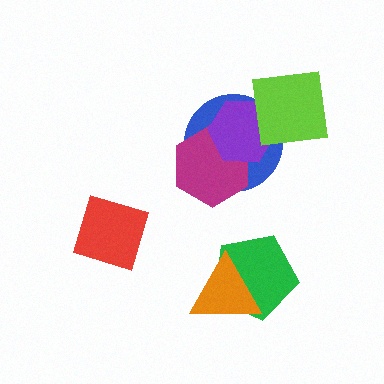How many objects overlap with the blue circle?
3 objects overlap with the blue circle.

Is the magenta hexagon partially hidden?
Yes, it is partially covered by another shape.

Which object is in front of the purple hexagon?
The lime square is in front of the purple hexagon.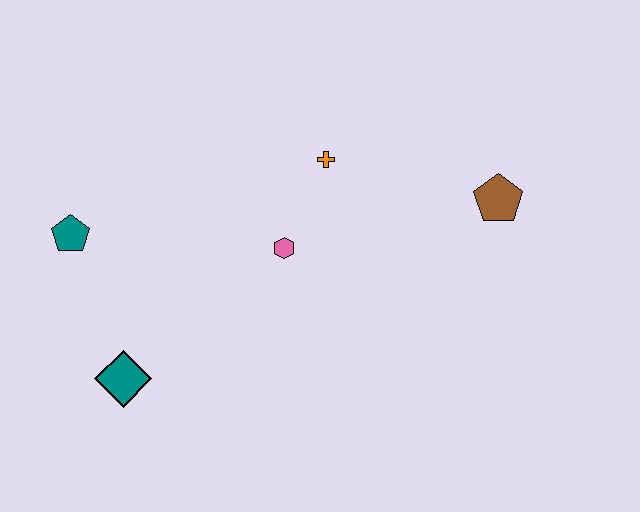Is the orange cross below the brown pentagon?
No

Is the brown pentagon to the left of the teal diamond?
No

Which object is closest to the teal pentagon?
The teal diamond is closest to the teal pentagon.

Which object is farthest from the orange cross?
The teal diamond is farthest from the orange cross.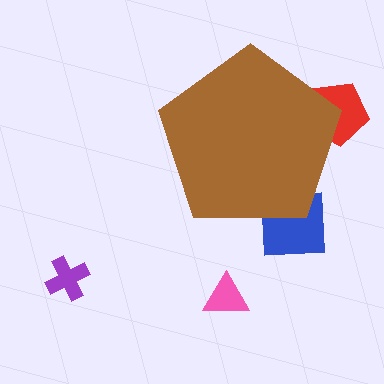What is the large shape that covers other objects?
A brown pentagon.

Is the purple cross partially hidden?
No, the purple cross is fully visible.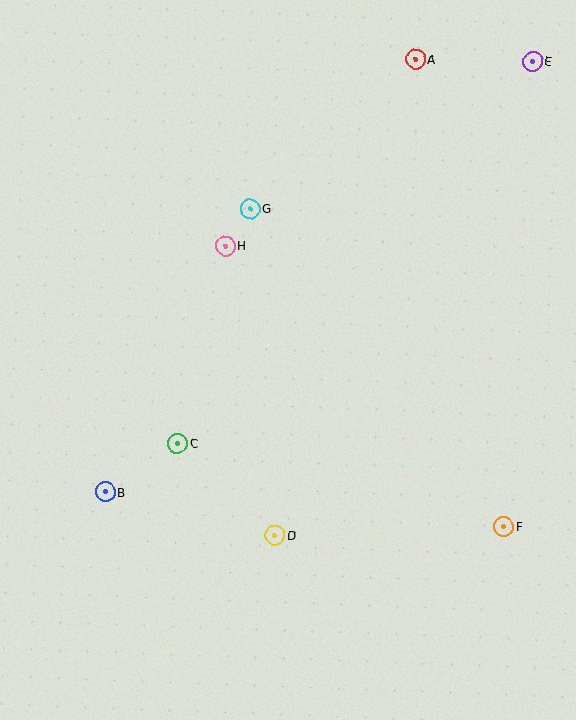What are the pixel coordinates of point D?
Point D is at (275, 536).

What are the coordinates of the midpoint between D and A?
The midpoint between D and A is at (345, 297).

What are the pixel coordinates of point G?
Point G is at (250, 209).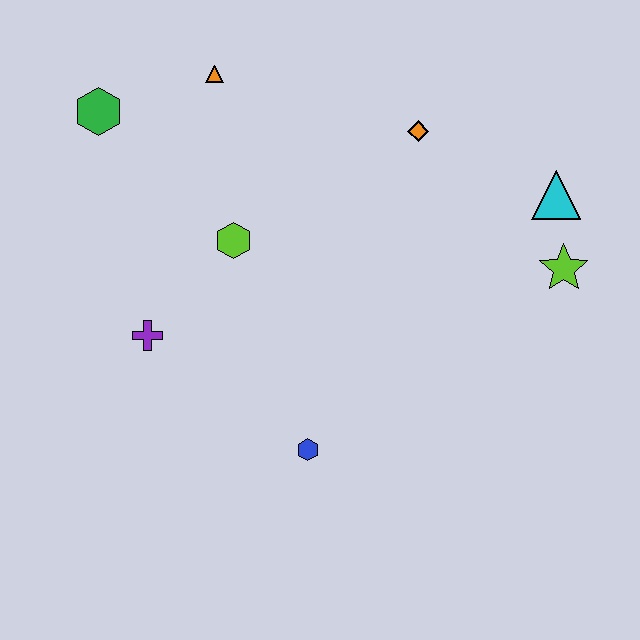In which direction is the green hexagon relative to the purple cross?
The green hexagon is above the purple cross.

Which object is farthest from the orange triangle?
The lime star is farthest from the orange triangle.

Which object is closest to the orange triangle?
The green hexagon is closest to the orange triangle.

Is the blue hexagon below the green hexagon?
Yes